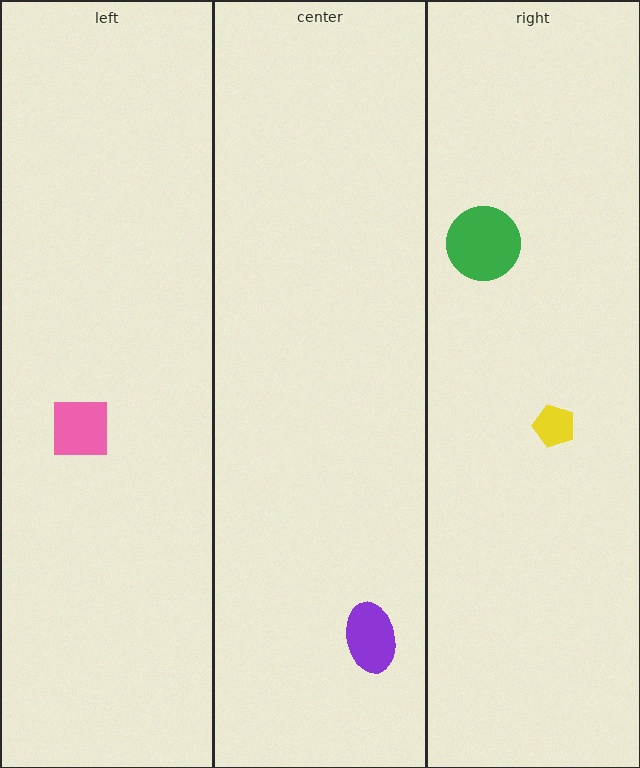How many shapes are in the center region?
1.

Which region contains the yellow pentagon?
The right region.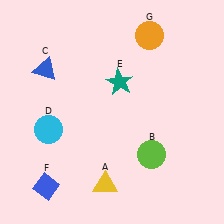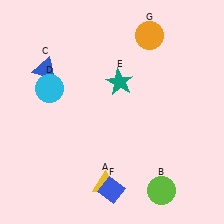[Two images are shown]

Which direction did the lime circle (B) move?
The lime circle (B) moved down.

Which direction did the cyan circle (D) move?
The cyan circle (D) moved up.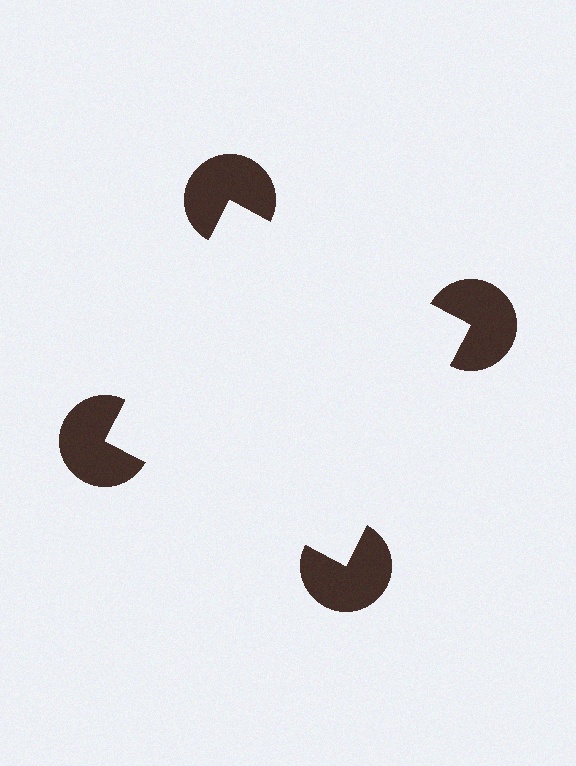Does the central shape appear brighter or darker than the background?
It typically appears slightly brighter than the background, even though no actual brightness change is drawn.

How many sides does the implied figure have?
4 sides.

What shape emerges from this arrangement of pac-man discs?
An illusory square — its edges are inferred from the aligned wedge cuts in the pac-man discs, not physically drawn.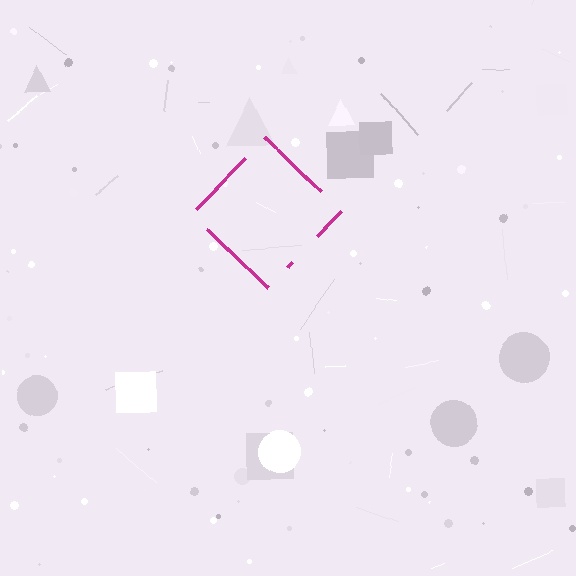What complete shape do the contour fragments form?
The contour fragments form a diamond.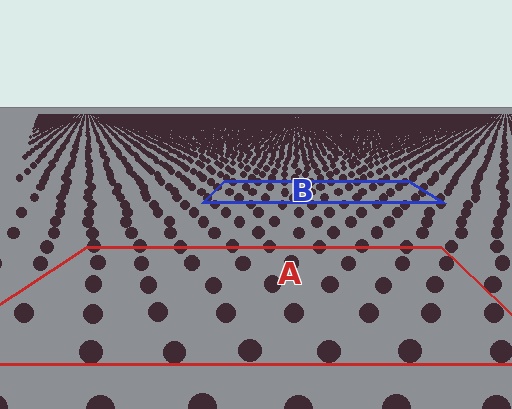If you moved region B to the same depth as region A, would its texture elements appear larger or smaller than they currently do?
They would appear larger. At a closer depth, the same texture elements are projected at a bigger on-screen size.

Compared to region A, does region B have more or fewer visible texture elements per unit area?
Region B has more texture elements per unit area — they are packed more densely because it is farther away.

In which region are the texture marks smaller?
The texture marks are smaller in region B, because it is farther away.